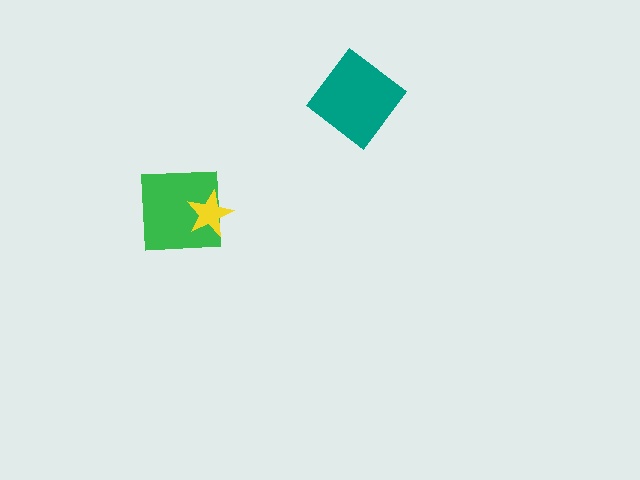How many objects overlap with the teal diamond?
0 objects overlap with the teal diamond.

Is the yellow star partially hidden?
No, no other shape covers it.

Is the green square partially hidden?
Yes, it is partially covered by another shape.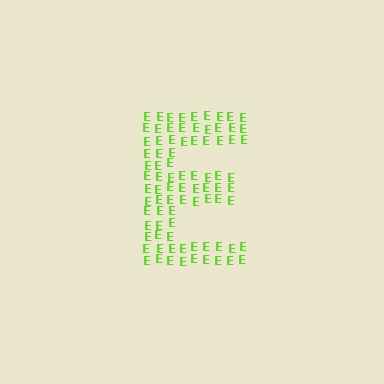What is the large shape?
The large shape is the letter E.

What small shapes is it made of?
It is made of small letter E's.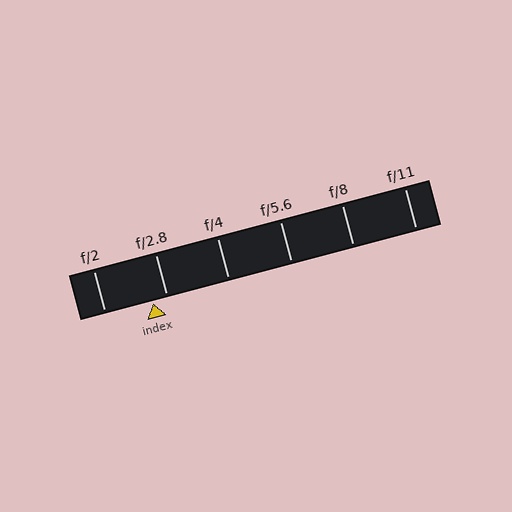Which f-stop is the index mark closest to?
The index mark is closest to f/2.8.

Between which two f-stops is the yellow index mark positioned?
The index mark is between f/2 and f/2.8.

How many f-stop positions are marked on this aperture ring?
There are 6 f-stop positions marked.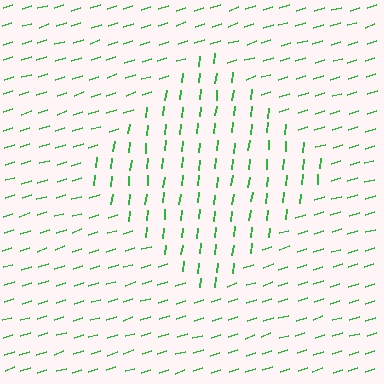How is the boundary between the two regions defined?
The boundary is defined purely by a change in line orientation (approximately 66 degrees difference). All lines are the same color and thickness.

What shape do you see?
I see a diamond.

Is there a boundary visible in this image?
Yes, there is a texture boundary formed by a change in line orientation.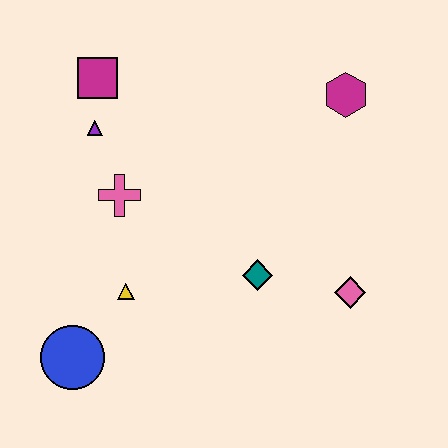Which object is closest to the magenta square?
The purple triangle is closest to the magenta square.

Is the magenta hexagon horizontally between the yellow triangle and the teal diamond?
No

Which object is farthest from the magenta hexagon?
The blue circle is farthest from the magenta hexagon.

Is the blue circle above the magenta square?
No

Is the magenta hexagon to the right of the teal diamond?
Yes